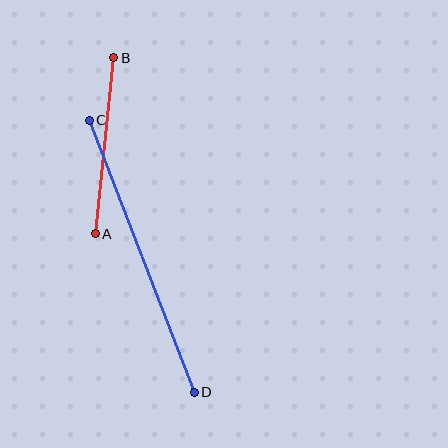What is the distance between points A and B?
The distance is approximately 177 pixels.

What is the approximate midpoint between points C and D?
The midpoint is at approximately (142, 256) pixels.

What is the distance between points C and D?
The distance is approximately 292 pixels.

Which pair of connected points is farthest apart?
Points C and D are farthest apart.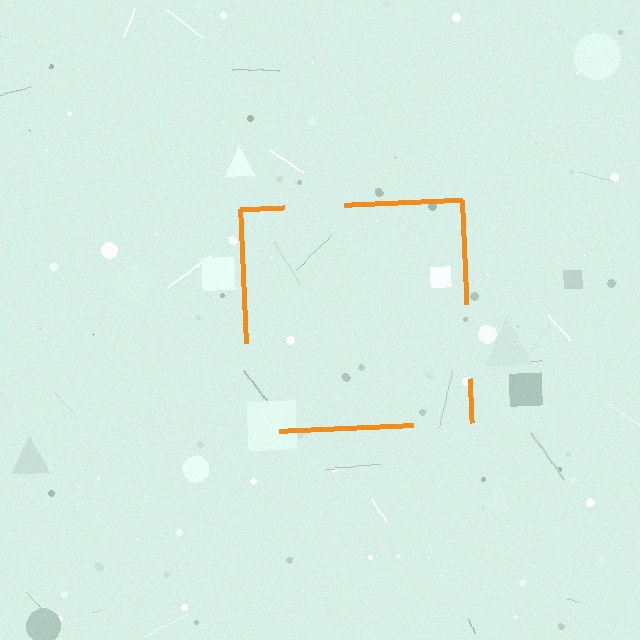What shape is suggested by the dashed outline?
The dashed outline suggests a square.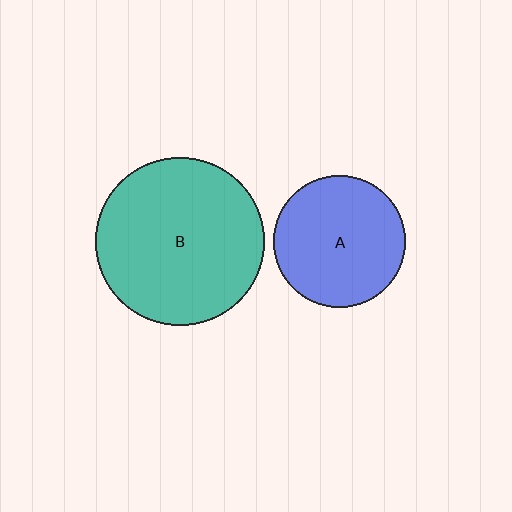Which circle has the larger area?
Circle B (teal).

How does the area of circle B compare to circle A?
Approximately 1.6 times.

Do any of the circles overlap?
No, none of the circles overlap.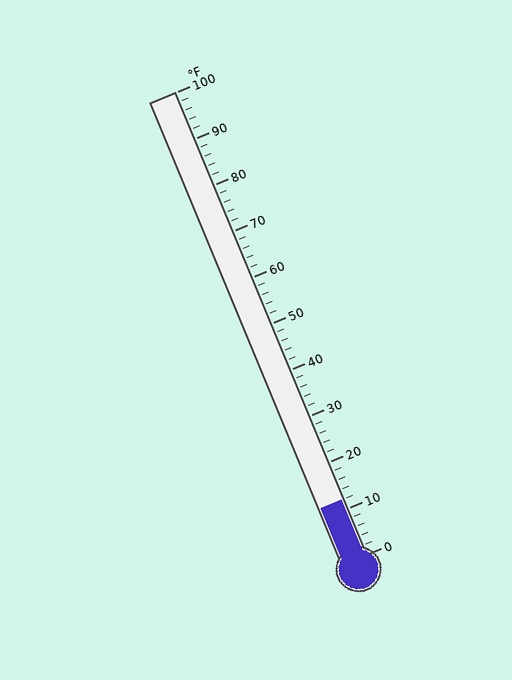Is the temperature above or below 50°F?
The temperature is below 50°F.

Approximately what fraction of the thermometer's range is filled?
The thermometer is filled to approximately 10% of its range.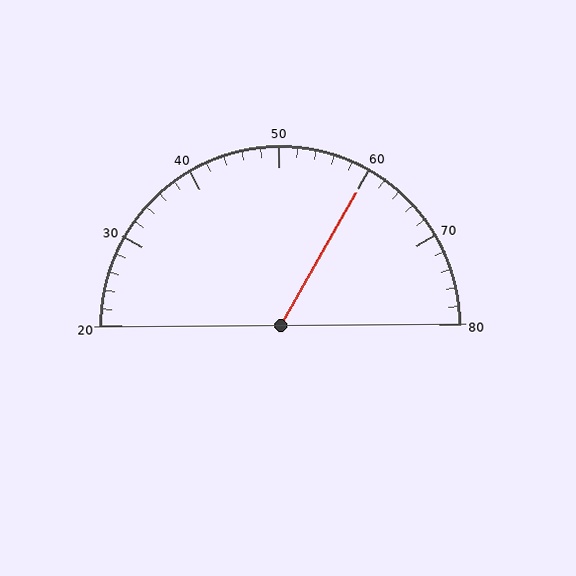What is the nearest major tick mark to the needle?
The nearest major tick mark is 60.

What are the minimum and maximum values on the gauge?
The gauge ranges from 20 to 80.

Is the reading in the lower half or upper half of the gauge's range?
The reading is in the upper half of the range (20 to 80).